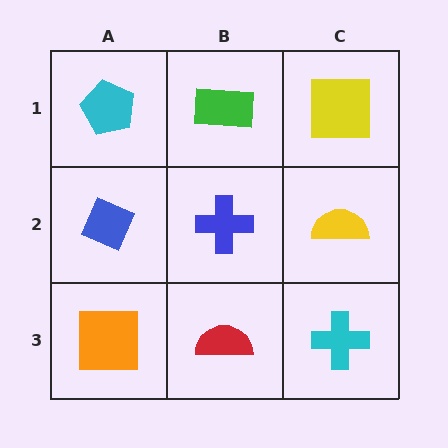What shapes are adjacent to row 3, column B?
A blue cross (row 2, column B), an orange square (row 3, column A), a cyan cross (row 3, column C).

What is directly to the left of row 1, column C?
A green rectangle.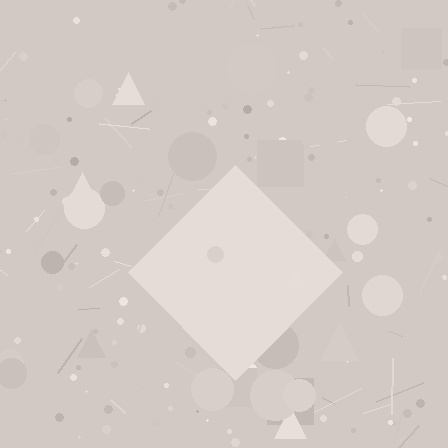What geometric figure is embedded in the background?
A diamond is embedded in the background.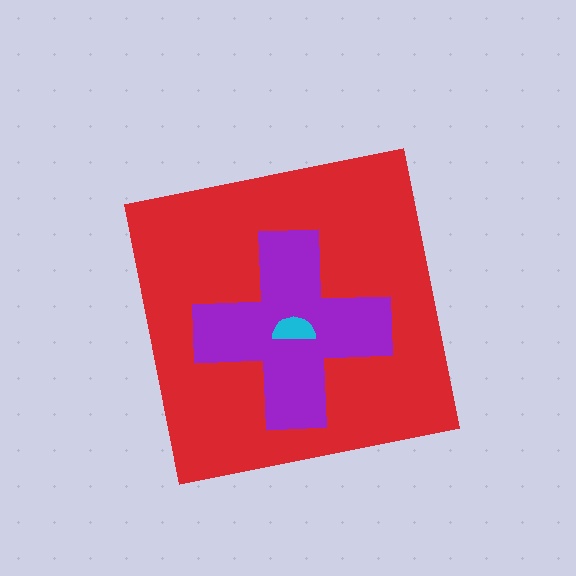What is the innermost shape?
The cyan semicircle.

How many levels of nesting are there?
3.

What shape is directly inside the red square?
The purple cross.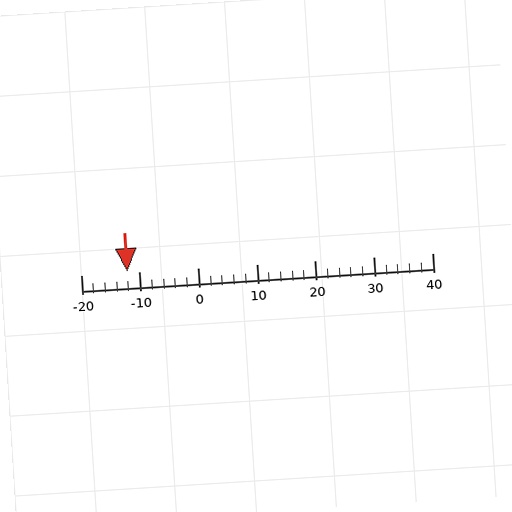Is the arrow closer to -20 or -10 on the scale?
The arrow is closer to -10.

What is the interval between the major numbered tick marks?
The major tick marks are spaced 10 units apart.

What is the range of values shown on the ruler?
The ruler shows values from -20 to 40.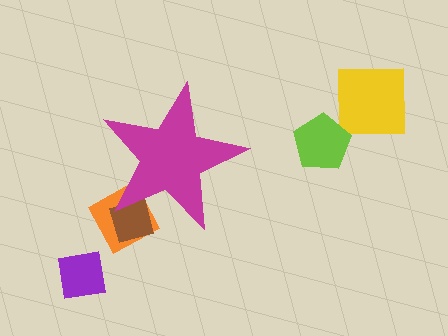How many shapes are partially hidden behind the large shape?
2 shapes are partially hidden.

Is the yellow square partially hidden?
No, the yellow square is fully visible.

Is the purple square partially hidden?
No, the purple square is fully visible.